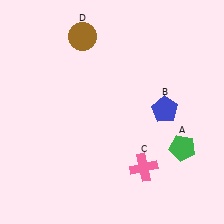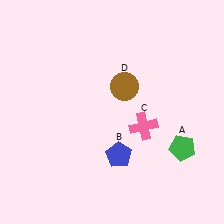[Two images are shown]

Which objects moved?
The objects that moved are: the blue pentagon (B), the pink cross (C), the brown circle (D).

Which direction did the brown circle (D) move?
The brown circle (D) moved down.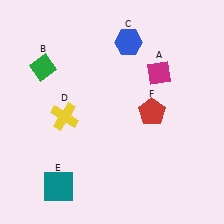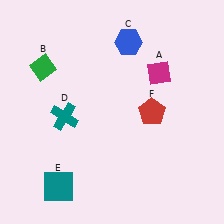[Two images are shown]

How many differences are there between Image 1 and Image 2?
There is 1 difference between the two images.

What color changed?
The cross (D) changed from yellow in Image 1 to teal in Image 2.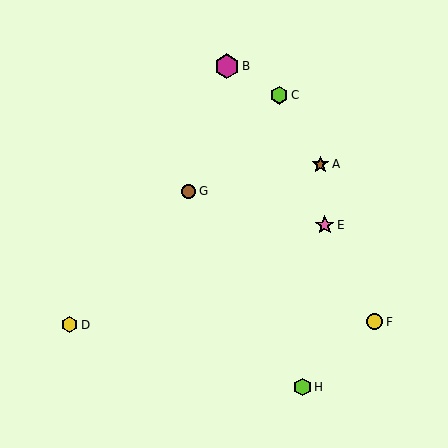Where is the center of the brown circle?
The center of the brown circle is at (189, 191).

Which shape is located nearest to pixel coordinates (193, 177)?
The brown circle (labeled G) at (189, 191) is nearest to that location.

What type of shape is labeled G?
Shape G is a brown circle.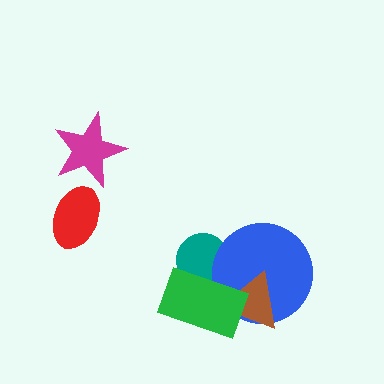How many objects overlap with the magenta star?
0 objects overlap with the magenta star.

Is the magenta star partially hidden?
No, no other shape covers it.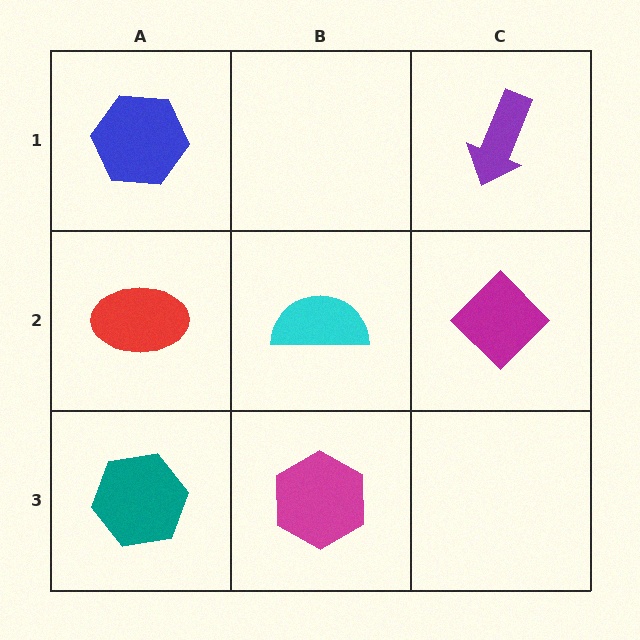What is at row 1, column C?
A purple arrow.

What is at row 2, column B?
A cyan semicircle.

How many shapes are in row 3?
2 shapes.